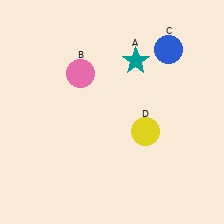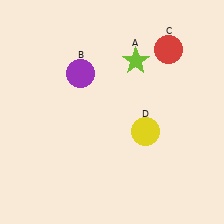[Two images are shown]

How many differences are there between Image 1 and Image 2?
There are 3 differences between the two images.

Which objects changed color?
A changed from teal to lime. B changed from pink to purple. C changed from blue to red.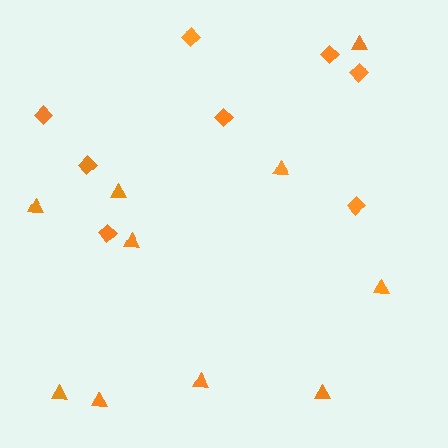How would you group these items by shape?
There are 2 groups: one group of triangles (10) and one group of diamonds (8).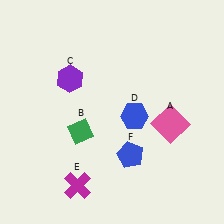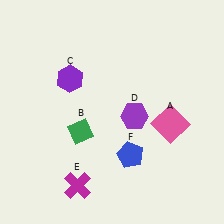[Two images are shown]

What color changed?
The hexagon (D) changed from blue in Image 1 to purple in Image 2.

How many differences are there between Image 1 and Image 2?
There is 1 difference between the two images.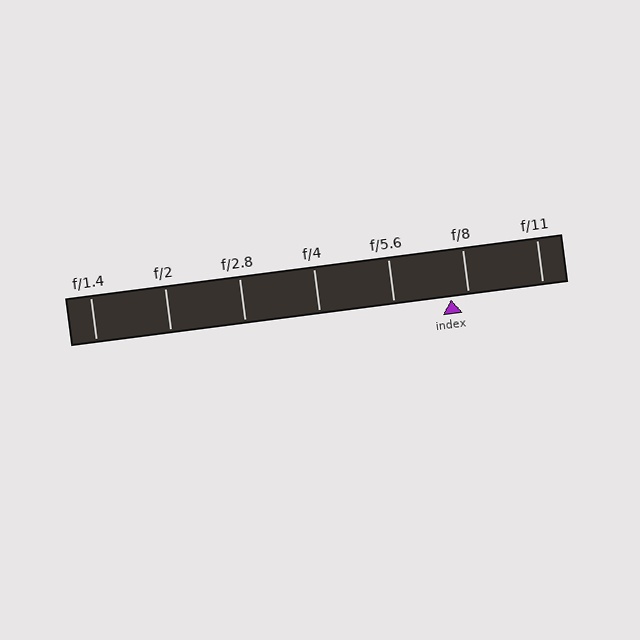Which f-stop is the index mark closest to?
The index mark is closest to f/8.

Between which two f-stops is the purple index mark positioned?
The index mark is between f/5.6 and f/8.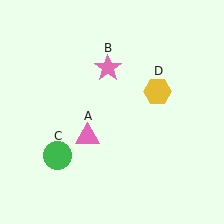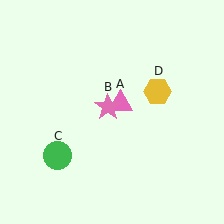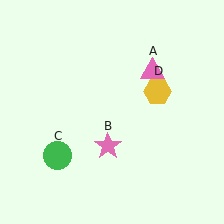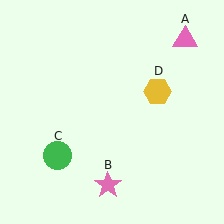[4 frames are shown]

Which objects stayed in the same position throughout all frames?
Green circle (object C) and yellow hexagon (object D) remained stationary.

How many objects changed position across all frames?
2 objects changed position: pink triangle (object A), pink star (object B).